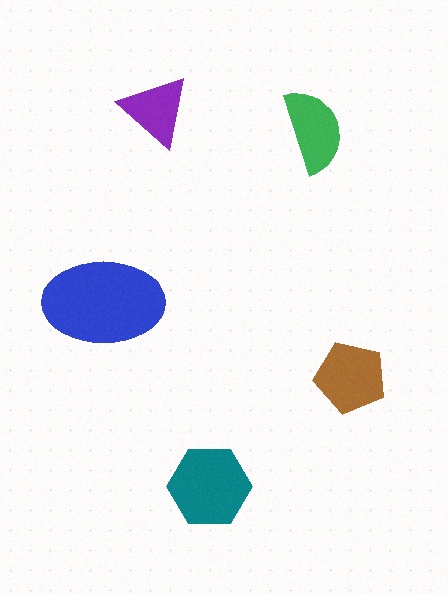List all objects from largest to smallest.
The blue ellipse, the teal hexagon, the brown pentagon, the green semicircle, the purple triangle.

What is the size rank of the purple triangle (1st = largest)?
5th.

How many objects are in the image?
There are 5 objects in the image.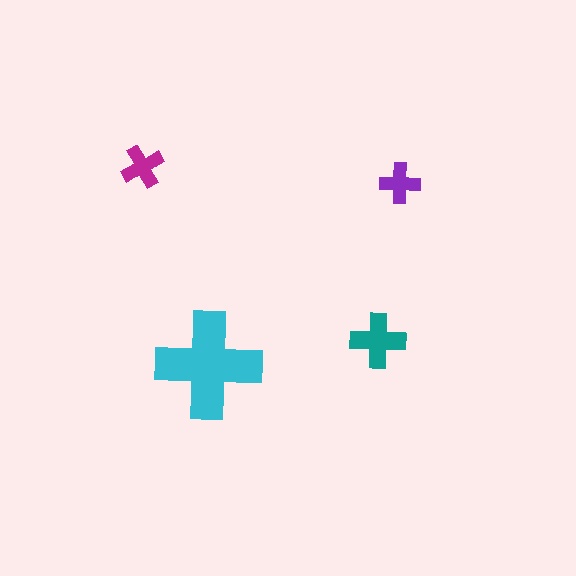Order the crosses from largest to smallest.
the cyan one, the teal one, the magenta one, the purple one.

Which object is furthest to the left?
The magenta cross is leftmost.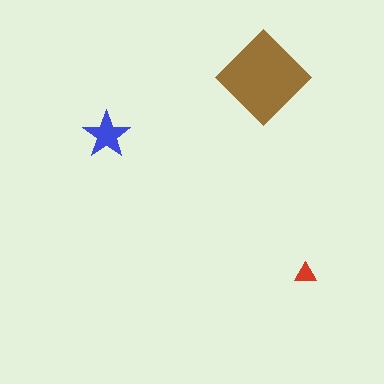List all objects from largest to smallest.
The brown diamond, the blue star, the red triangle.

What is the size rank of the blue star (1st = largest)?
2nd.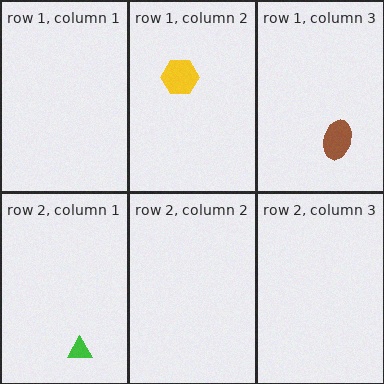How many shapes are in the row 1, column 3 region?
1.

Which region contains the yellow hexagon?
The row 1, column 2 region.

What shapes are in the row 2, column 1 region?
The green triangle.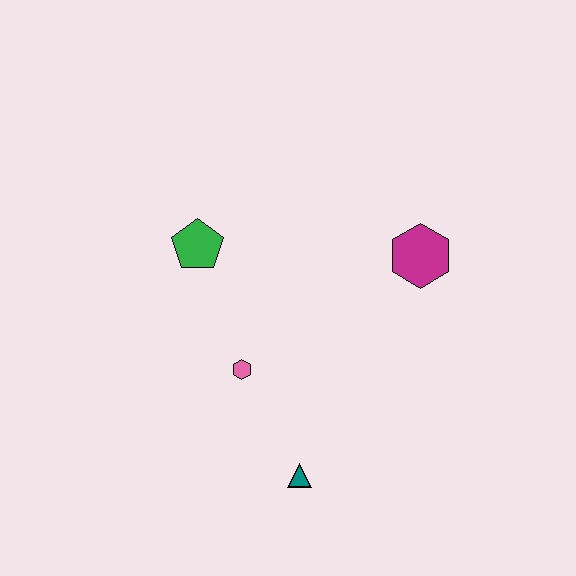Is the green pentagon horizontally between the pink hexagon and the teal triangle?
No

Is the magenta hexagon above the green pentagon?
No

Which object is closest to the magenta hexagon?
The pink hexagon is closest to the magenta hexagon.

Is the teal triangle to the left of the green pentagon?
No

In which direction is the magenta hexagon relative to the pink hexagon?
The magenta hexagon is to the right of the pink hexagon.